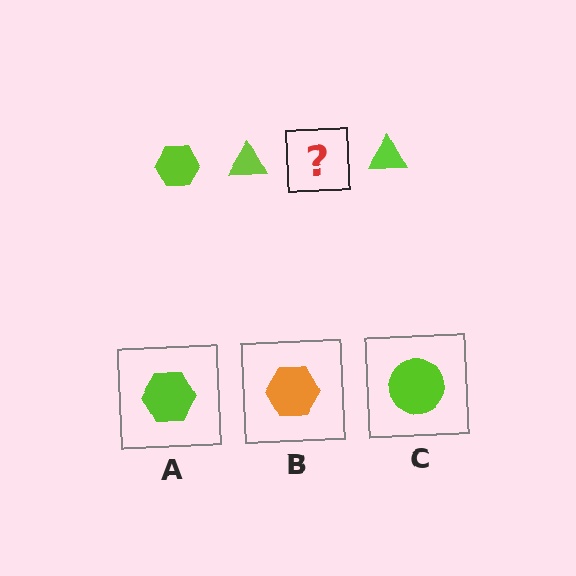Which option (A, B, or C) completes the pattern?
A.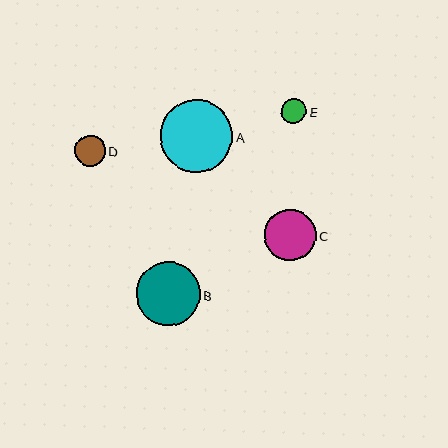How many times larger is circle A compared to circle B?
Circle A is approximately 1.1 times the size of circle B.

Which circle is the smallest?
Circle E is the smallest with a size of approximately 25 pixels.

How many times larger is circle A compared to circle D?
Circle A is approximately 2.3 times the size of circle D.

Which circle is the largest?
Circle A is the largest with a size of approximately 73 pixels.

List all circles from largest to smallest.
From largest to smallest: A, B, C, D, E.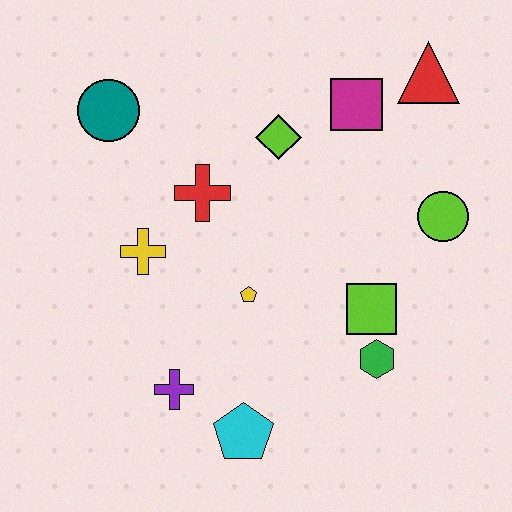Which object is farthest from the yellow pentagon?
The red triangle is farthest from the yellow pentagon.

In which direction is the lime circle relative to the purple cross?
The lime circle is to the right of the purple cross.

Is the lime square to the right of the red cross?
Yes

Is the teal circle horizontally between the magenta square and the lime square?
No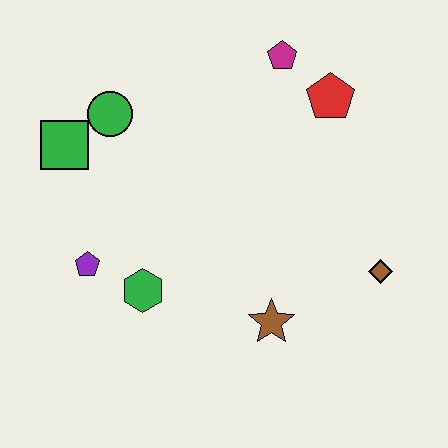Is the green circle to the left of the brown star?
Yes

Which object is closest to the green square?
The green circle is closest to the green square.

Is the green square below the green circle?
Yes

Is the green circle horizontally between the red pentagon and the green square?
Yes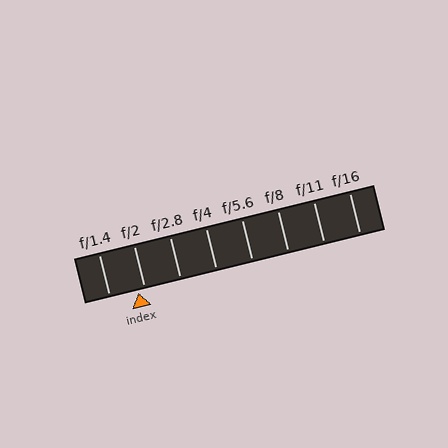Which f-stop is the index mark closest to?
The index mark is closest to f/2.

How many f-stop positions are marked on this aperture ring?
There are 8 f-stop positions marked.